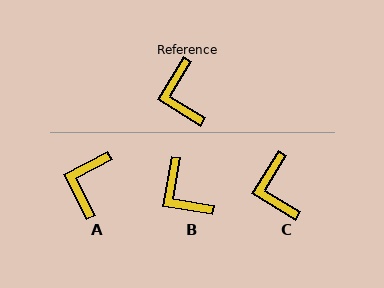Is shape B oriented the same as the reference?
No, it is off by about 22 degrees.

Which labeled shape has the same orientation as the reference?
C.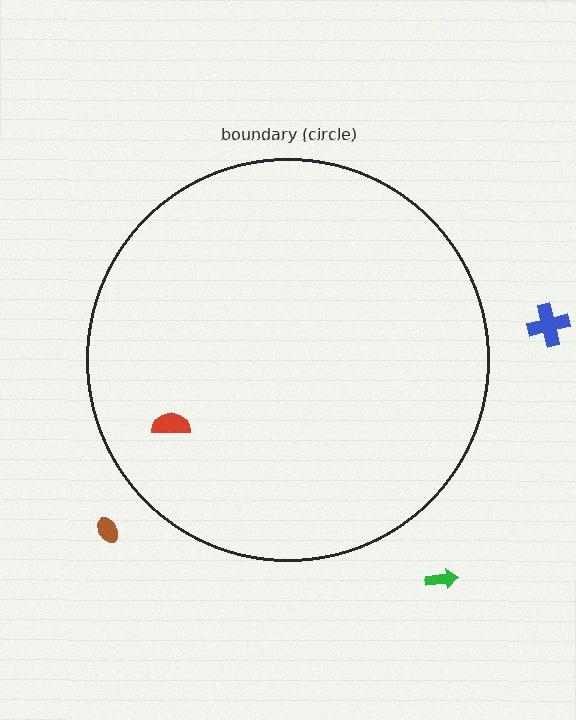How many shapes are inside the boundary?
1 inside, 3 outside.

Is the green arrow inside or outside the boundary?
Outside.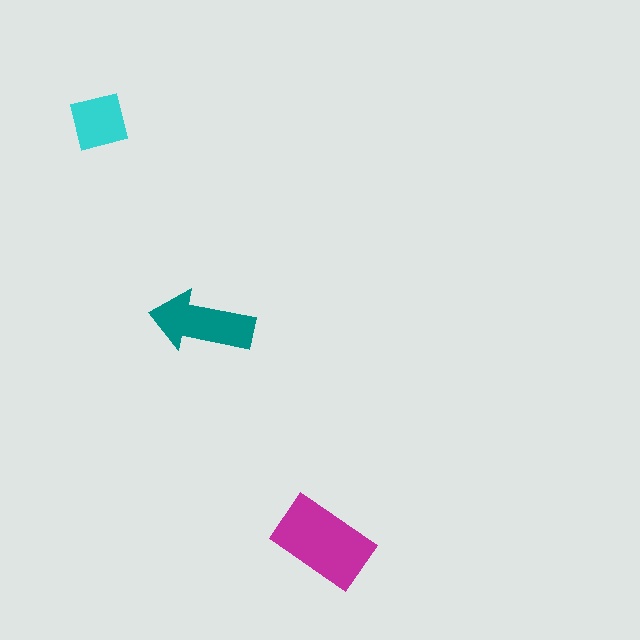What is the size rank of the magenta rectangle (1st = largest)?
1st.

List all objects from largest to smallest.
The magenta rectangle, the teal arrow, the cyan square.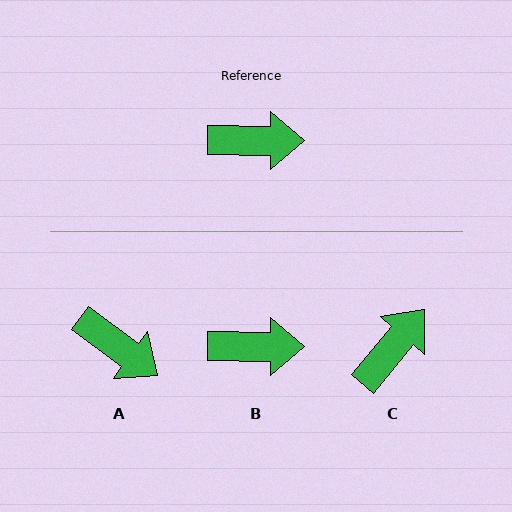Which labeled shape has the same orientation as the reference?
B.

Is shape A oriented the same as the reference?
No, it is off by about 36 degrees.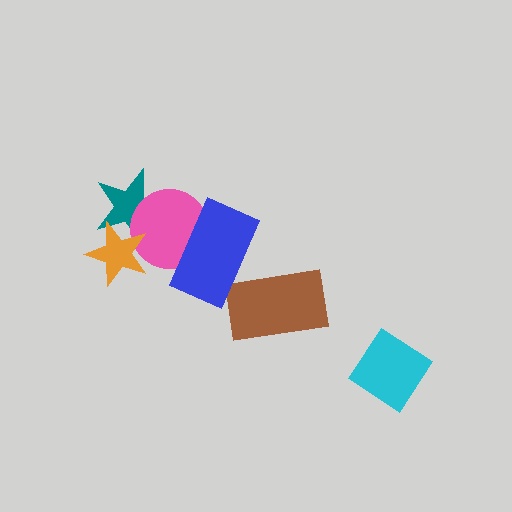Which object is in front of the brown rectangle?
The blue rectangle is in front of the brown rectangle.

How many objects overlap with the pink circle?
3 objects overlap with the pink circle.